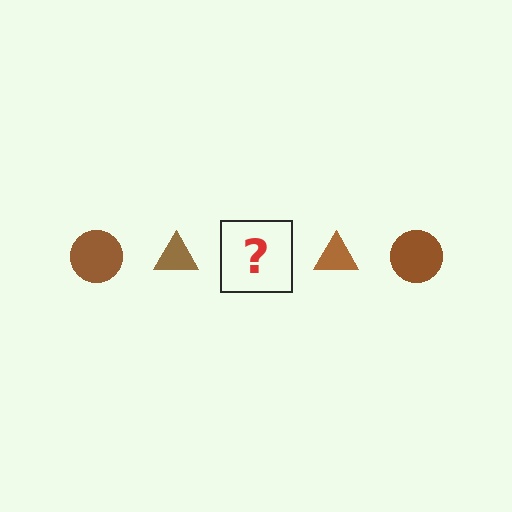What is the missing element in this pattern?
The missing element is a brown circle.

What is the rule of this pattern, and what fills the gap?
The rule is that the pattern cycles through circle, triangle shapes in brown. The gap should be filled with a brown circle.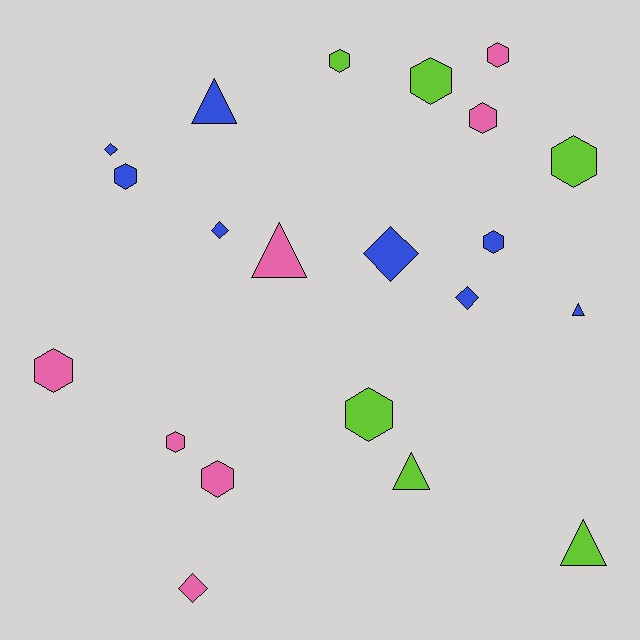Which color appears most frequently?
Blue, with 8 objects.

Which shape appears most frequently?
Hexagon, with 11 objects.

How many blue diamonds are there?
There are 4 blue diamonds.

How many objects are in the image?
There are 21 objects.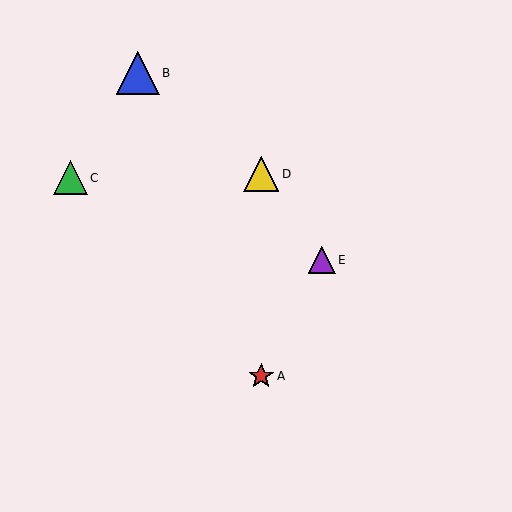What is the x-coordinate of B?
Object B is at x≈138.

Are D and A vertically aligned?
Yes, both are at x≈261.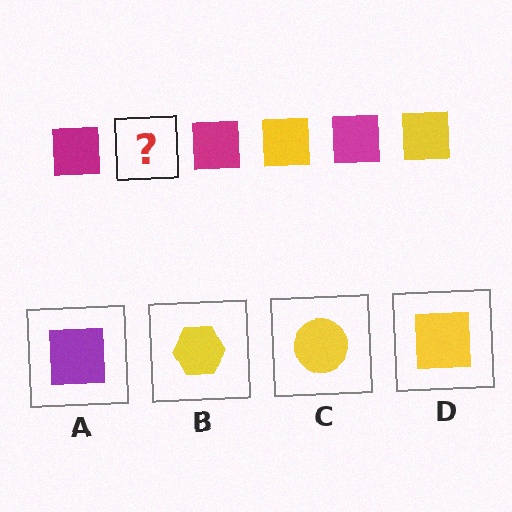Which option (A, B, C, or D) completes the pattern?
D.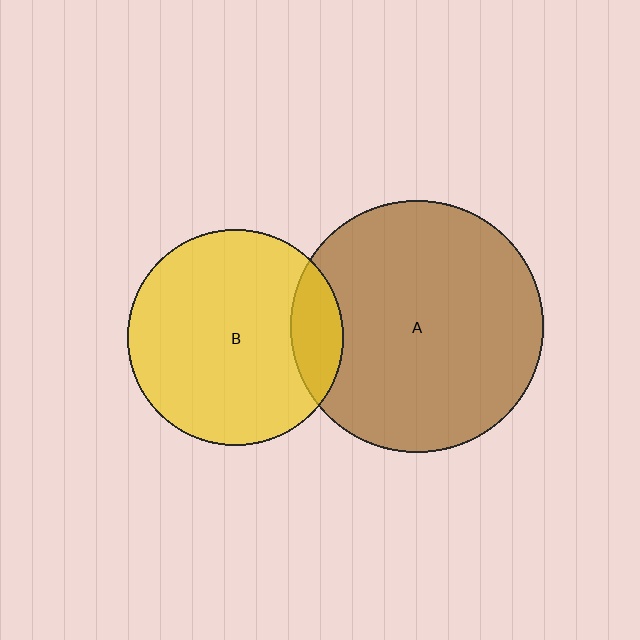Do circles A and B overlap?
Yes.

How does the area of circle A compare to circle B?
Approximately 1.4 times.